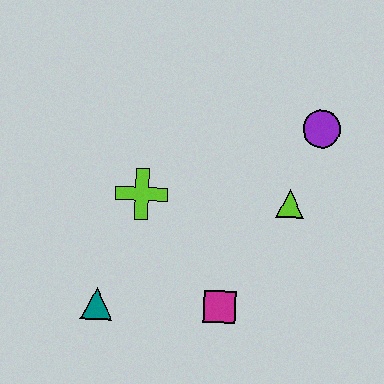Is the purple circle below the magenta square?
No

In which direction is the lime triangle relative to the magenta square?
The lime triangle is above the magenta square.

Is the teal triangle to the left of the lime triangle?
Yes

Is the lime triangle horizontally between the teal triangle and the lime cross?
No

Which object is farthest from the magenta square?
The purple circle is farthest from the magenta square.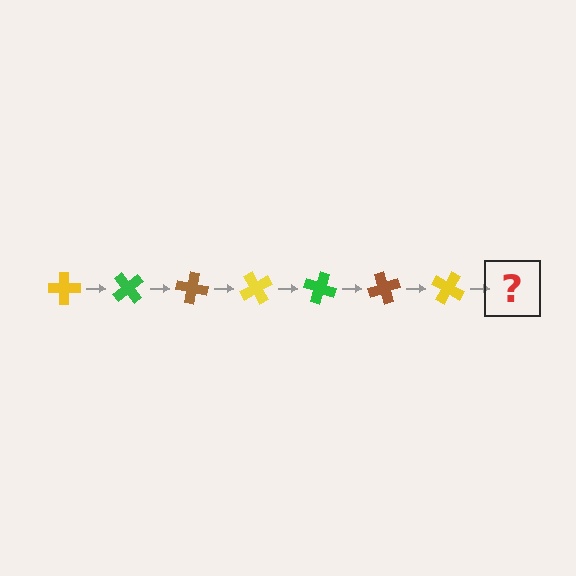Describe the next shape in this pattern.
It should be a green cross, rotated 350 degrees from the start.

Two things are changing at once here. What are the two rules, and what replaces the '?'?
The two rules are that it rotates 50 degrees each step and the color cycles through yellow, green, and brown. The '?' should be a green cross, rotated 350 degrees from the start.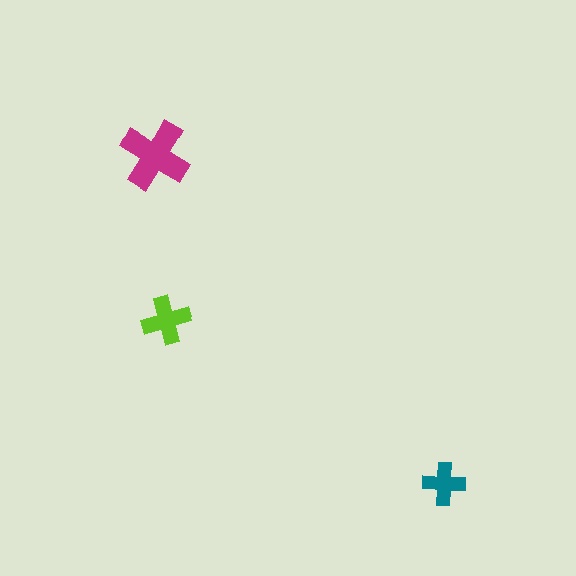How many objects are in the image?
There are 3 objects in the image.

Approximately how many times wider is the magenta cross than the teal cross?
About 1.5 times wider.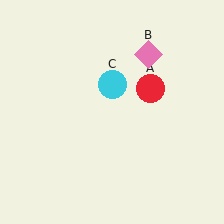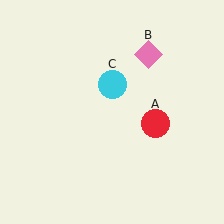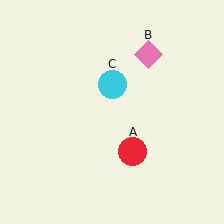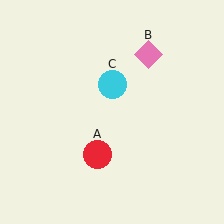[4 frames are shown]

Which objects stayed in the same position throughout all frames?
Pink diamond (object B) and cyan circle (object C) remained stationary.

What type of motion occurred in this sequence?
The red circle (object A) rotated clockwise around the center of the scene.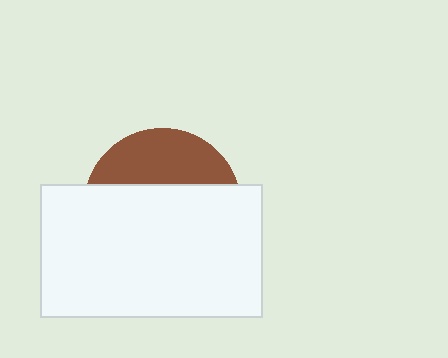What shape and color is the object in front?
The object in front is a white rectangle.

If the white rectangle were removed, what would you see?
You would see the complete brown circle.